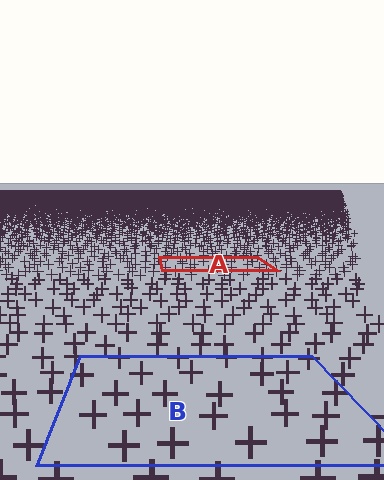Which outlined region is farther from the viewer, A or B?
Region A is farther from the viewer — the texture elements inside it appear smaller and more densely packed.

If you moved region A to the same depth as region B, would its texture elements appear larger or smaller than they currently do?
They would appear larger. At a closer depth, the same texture elements are projected at a bigger on-screen size.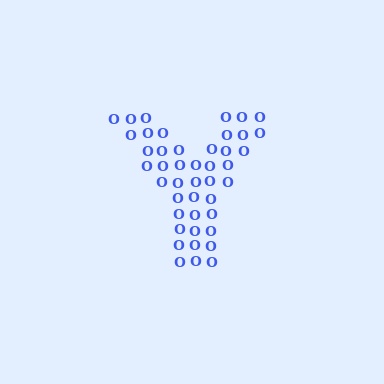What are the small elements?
The small elements are letter O's.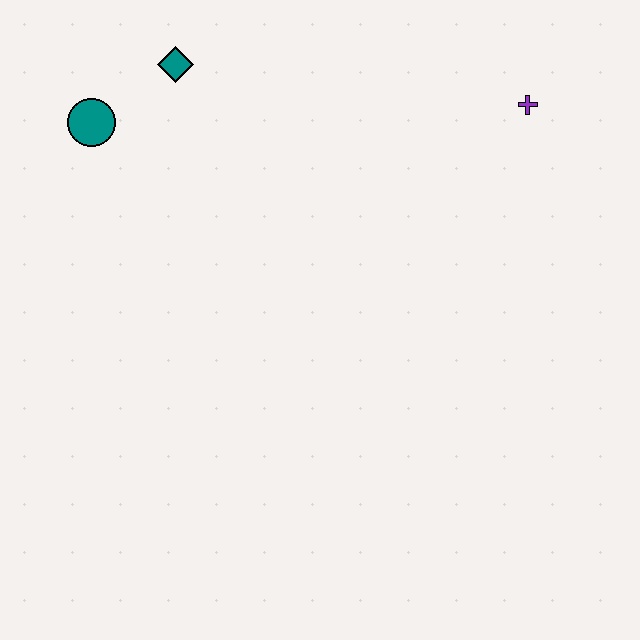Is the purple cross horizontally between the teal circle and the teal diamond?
No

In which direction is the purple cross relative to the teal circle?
The purple cross is to the right of the teal circle.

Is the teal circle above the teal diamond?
No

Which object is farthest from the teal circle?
The purple cross is farthest from the teal circle.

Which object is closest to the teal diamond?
The teal circle is closest to the teal diamond.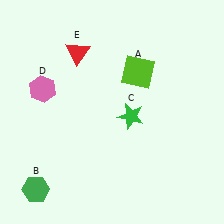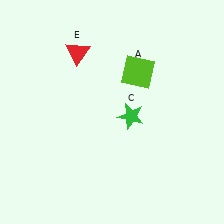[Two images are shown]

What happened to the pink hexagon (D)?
The pink hexagon (D) was removed in Image 2. It was in the top-left area of Image 1.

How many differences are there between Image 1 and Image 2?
There are 2 differences between the two images.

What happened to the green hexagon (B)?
The green hexagon (B) was removed in Image 2. It was in the bottom-left area of Image 1.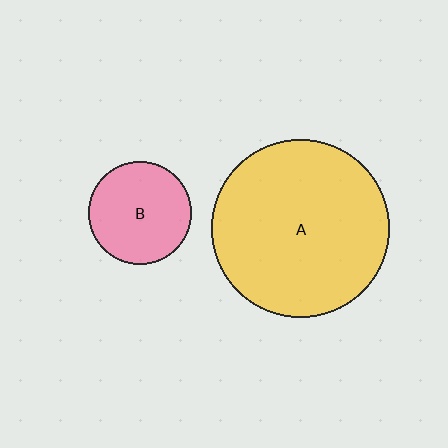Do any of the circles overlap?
No, none of the circles overlap.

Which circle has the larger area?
Circle A (yellow).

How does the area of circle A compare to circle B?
Approximately 3.0 times.